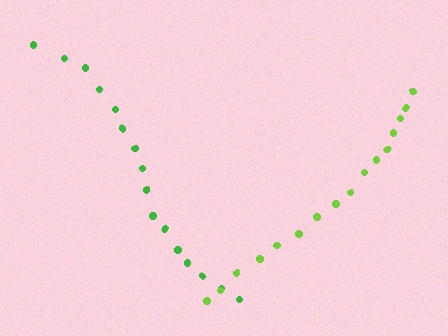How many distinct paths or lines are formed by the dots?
There are 2 distinct paths.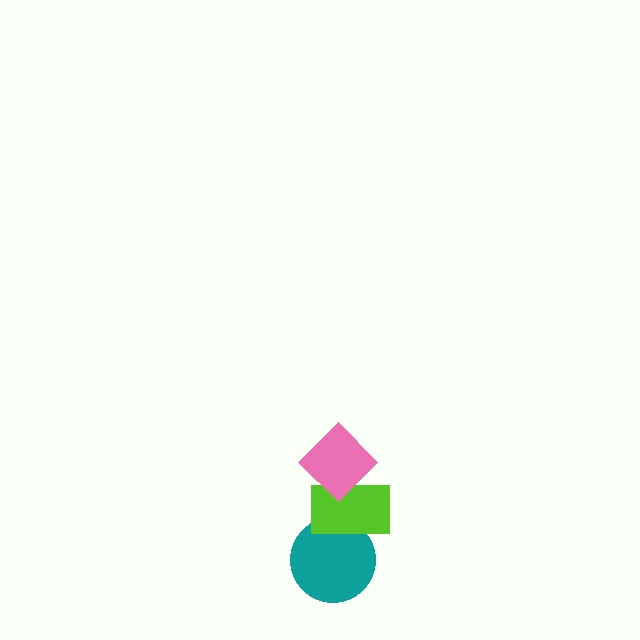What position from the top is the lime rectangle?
The lime rectangle is 2nd from the top.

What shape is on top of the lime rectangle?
The pink diamond is on top of the lime rectangle.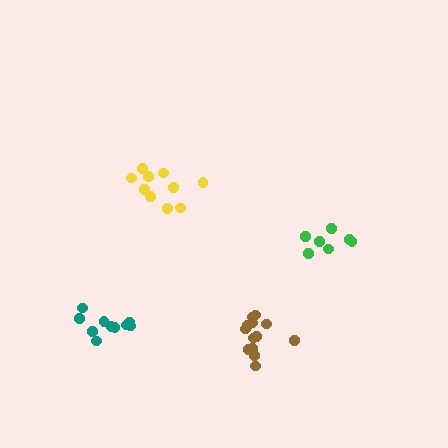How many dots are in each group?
Group 1: 7 dots, Group 2: 10 dots, Group 3: 10 dots, Group 4: 13 dots (40 total).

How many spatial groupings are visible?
There are 4 spatial groupings.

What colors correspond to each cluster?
The clusters are colored: green, yellow, teal, brown.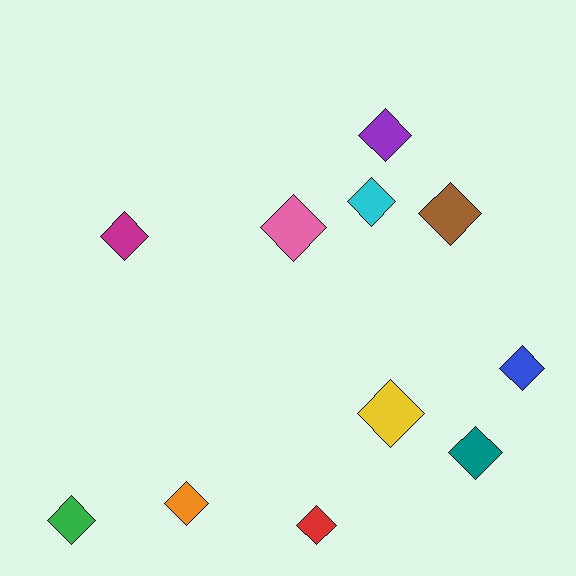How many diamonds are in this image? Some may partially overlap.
There are 11 diamonds.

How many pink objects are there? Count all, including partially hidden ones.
There is 1 pink object.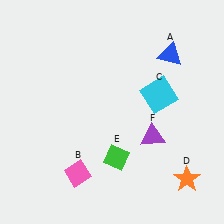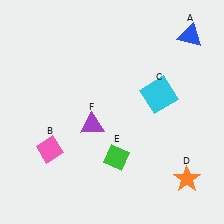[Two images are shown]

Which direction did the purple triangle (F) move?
The purple triangle (F) moved left.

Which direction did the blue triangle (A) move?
The blue triangle (A) moved right.